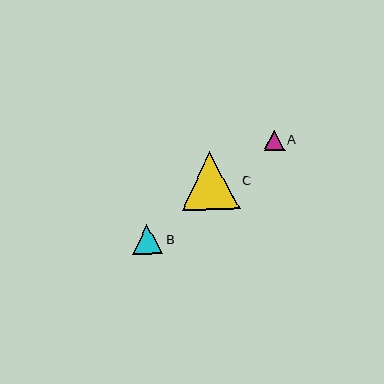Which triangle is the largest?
Triangle C is the largest with a size of approximately 58 pixels.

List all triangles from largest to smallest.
From largest to smallest: C, B, A.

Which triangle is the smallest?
Triangle A is the smallest with a size of approximately 21 pixels.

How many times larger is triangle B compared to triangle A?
Triangle B is approximately 1.5 times the size of triangle A.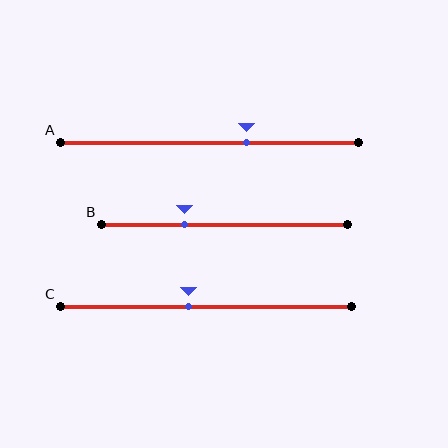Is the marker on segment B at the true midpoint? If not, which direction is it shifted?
No, the marker on segment B is shifted to the left by about 16% of the segment length.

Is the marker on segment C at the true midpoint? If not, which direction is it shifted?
No, the marker on segment C is shifted to the left by about 6% of the segment length.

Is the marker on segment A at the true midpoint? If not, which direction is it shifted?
No, the marker on segment A is shifted to the right by about 13% of the segment length.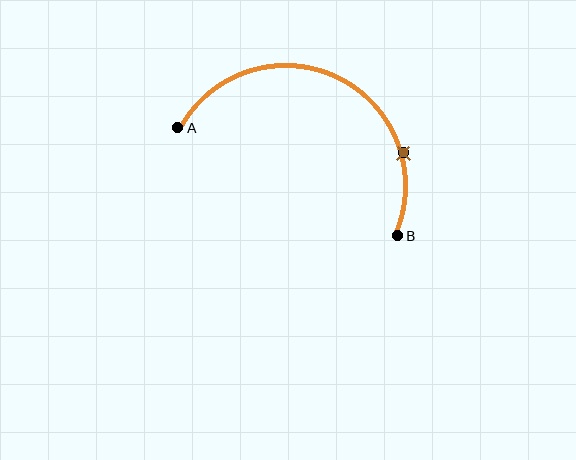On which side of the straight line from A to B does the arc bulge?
The arc bulges above the straight line connecting A and B.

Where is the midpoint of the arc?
The arc midpoint is the point on the curve farthest from the straight line joining A and B. It sits above that line.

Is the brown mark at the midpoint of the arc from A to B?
No. The brown mark lies on the arc but is closer to endpoint B. The arc midpoint would be at the point on the curve equidistant along the arc from both A and B.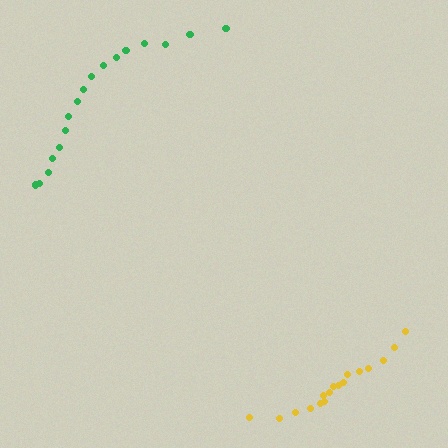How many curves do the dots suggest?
There are 2 distinct paths.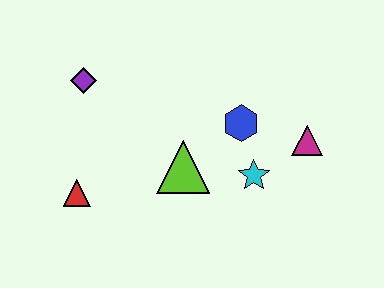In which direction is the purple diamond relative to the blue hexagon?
The purple diamond is to the left of the blue hexagon.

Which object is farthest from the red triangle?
The magenta triangle is farthest from the red triangle.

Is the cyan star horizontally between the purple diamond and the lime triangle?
No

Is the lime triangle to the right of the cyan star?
No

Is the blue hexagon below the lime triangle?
No